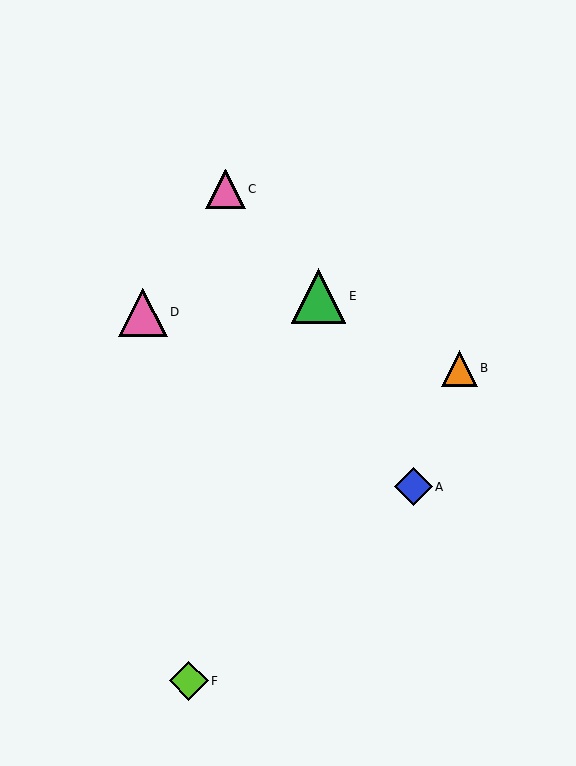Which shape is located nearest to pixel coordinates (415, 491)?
The blue diamond (labeled A) at (414, 487) is nearest to that location.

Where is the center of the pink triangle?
The center of the pink triangle is at (143, 312).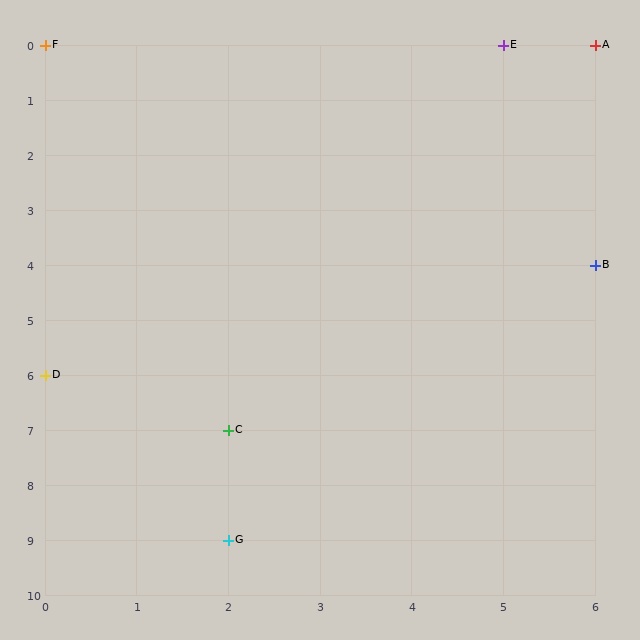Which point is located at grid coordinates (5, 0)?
Point E is at (5, 0).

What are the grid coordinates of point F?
Point F is at grid coordinates (0, 0).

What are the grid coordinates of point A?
Point A is at grid coordinates (6, 0).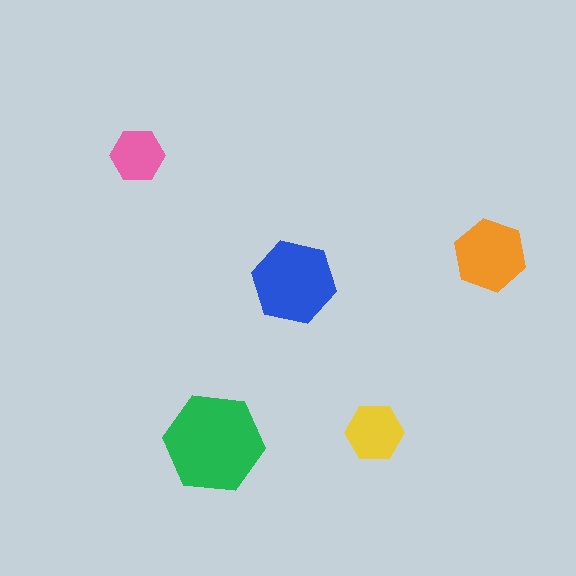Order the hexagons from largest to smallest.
the green one, the blue one, the orange one, the yellow one, the pink one.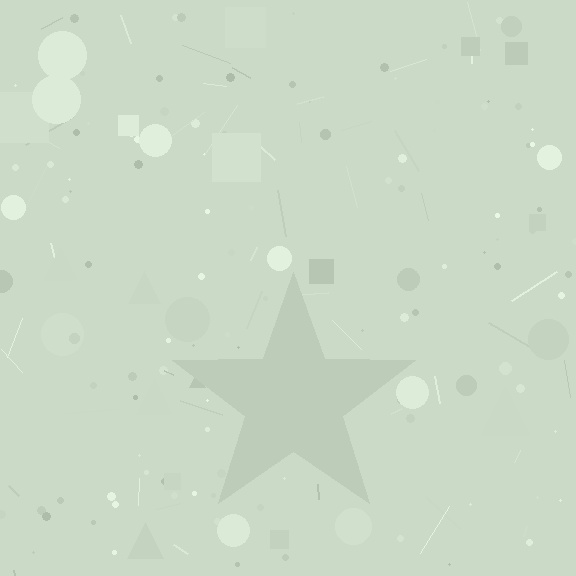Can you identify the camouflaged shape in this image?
The camouflaged shape is a star.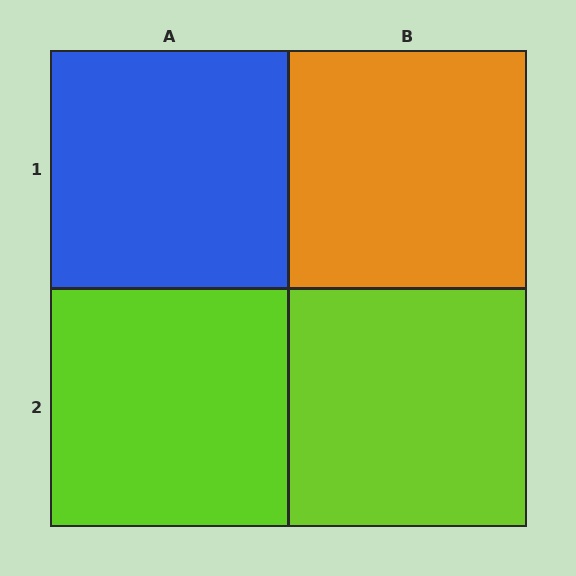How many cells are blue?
1 cell is blue.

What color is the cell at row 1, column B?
Orange.